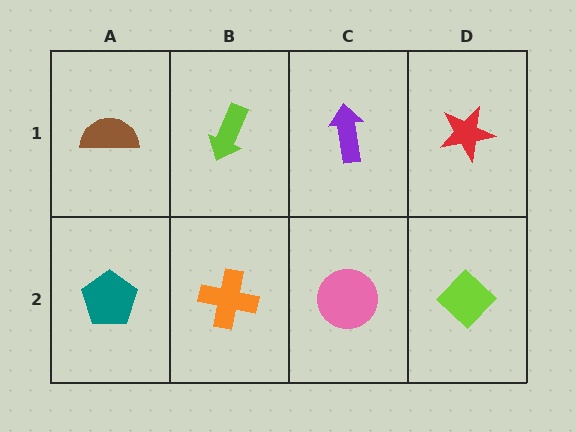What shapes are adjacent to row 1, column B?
An orange cross (row 2, column B), a brown semicircle (row 1, column A), a purple arrow (row 1, column C).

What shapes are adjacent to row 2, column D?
A red star (row 1, column D), a pink circle (row 2, column C).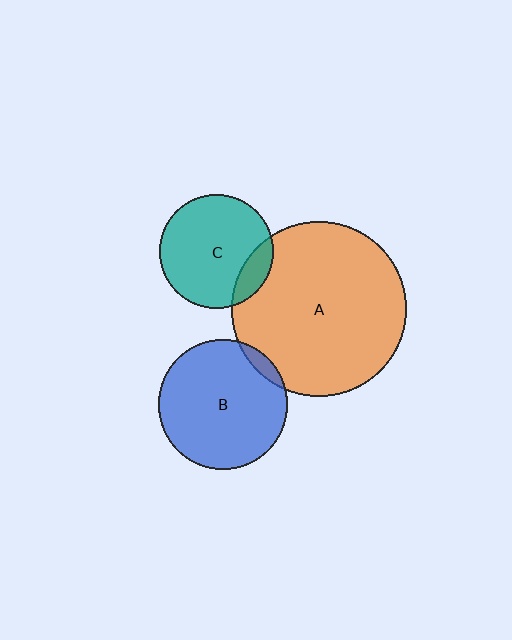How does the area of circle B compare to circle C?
Approximately 1.3 times.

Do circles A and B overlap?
Yes.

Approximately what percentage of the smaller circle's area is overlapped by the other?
Approximately 5%.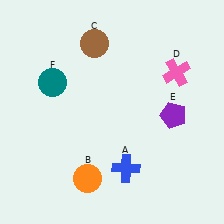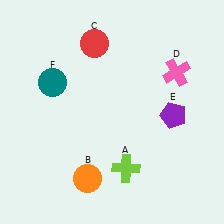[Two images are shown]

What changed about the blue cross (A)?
In Image 1, A is blue. In Image 2, it changed to lime.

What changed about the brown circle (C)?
In Image 1, C is brown. In Image 2, it changed to red.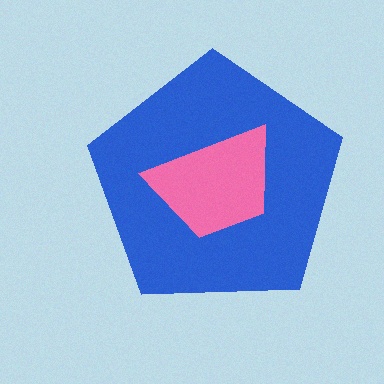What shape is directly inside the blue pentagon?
The pink trapezoid.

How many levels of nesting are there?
2.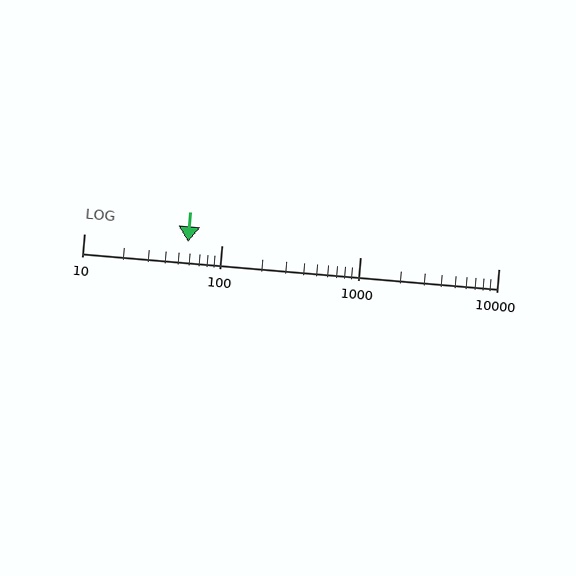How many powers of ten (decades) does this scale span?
The scale spans 3 decades, from 10 to 10000.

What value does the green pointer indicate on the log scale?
The pointer indicates approximately 57.